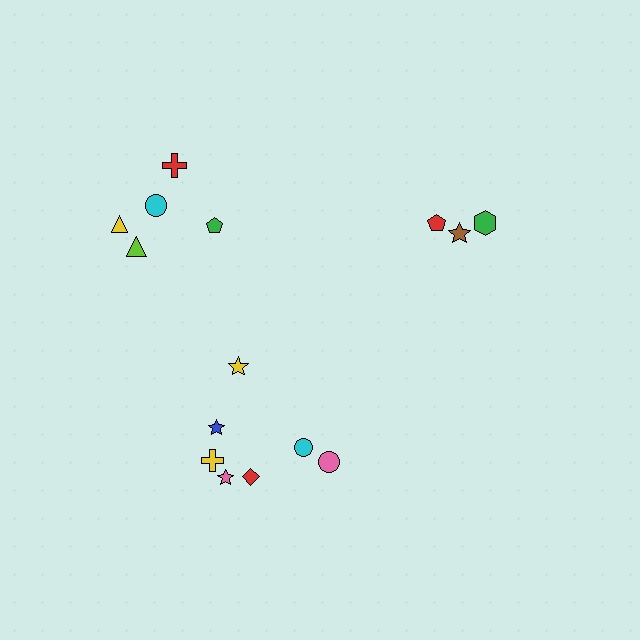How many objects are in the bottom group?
There are 7 objects.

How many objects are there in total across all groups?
There are 15 objects.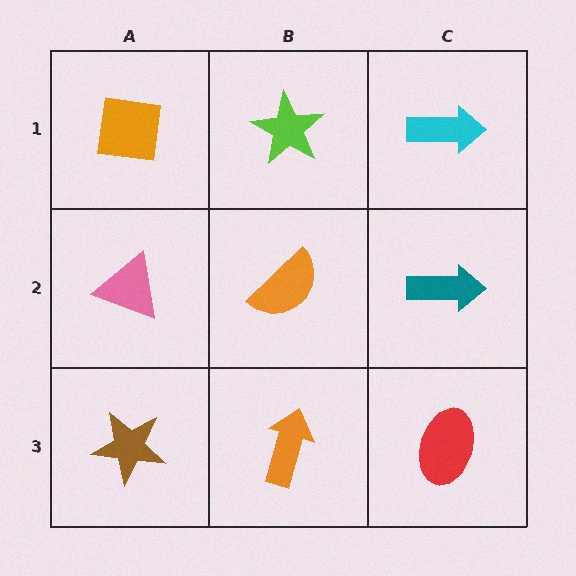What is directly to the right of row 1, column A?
A lime star.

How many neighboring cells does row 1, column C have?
2.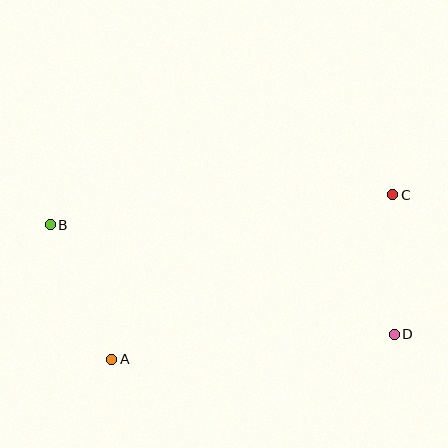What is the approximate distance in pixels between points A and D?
The distance between A and D is approximately 284 pixels.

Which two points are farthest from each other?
Points B and D are farthest from each other.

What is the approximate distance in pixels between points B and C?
The distance between B and C is approximately 344 pixels.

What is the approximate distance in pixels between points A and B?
The distance between A and B is approximately 148 pixels.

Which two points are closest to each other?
Points C and D are closest to each other.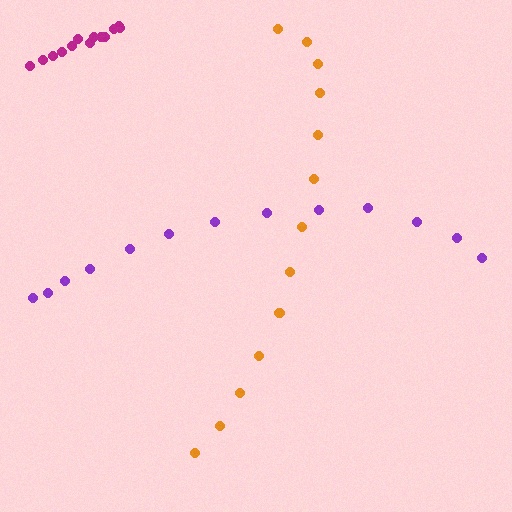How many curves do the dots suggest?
There are 3 distinct paths.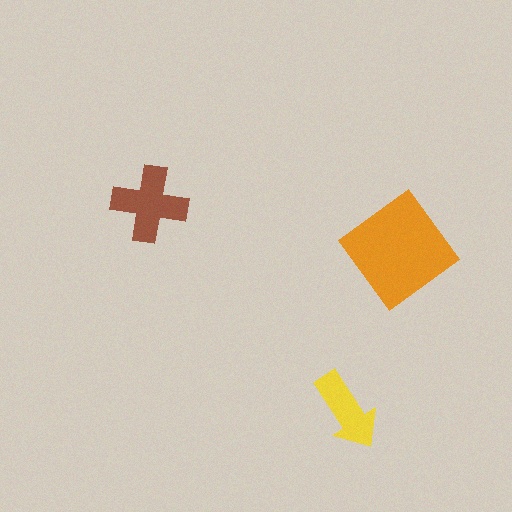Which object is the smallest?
The yellow arrow.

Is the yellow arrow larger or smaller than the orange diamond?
Smaller.